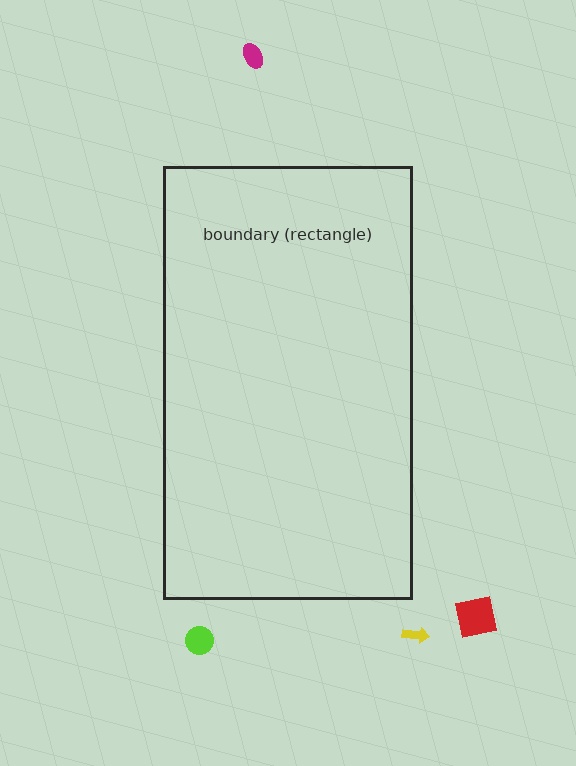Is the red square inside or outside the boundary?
Outside.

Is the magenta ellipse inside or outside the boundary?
Outside.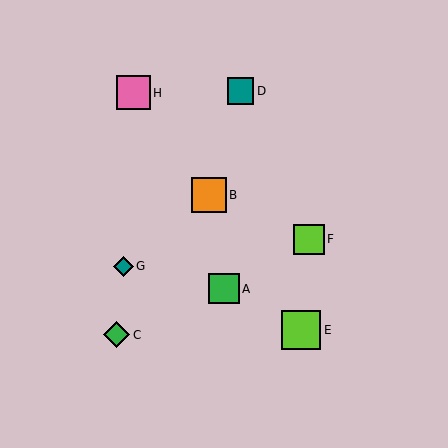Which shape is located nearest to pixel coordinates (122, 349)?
The green diamond (labeled C) at (117, 335) is nearest to that location.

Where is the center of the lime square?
The center of the lime square is at (301, 330).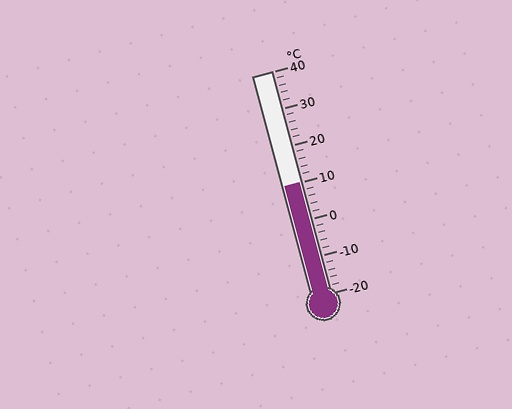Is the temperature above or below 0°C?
The temperature is above 0°C.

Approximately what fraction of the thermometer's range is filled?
The thermometer is filled to approximately 50% of its range.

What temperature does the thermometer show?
The thermometer shows approximately 10°C.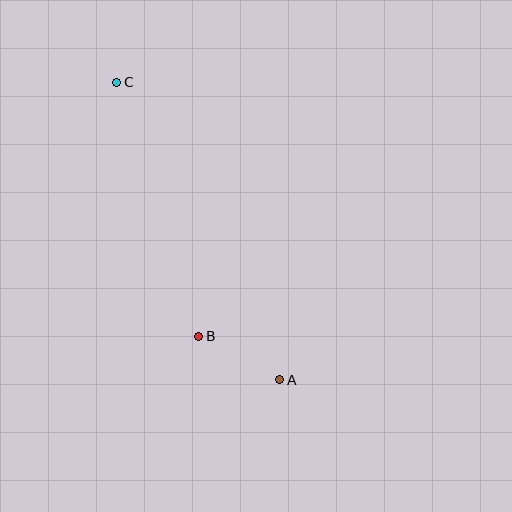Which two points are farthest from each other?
Points A and C are farthest from each other.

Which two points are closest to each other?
Points A and B are closest to each other.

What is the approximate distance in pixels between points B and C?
The distance between B and C is approximately 267 pixels.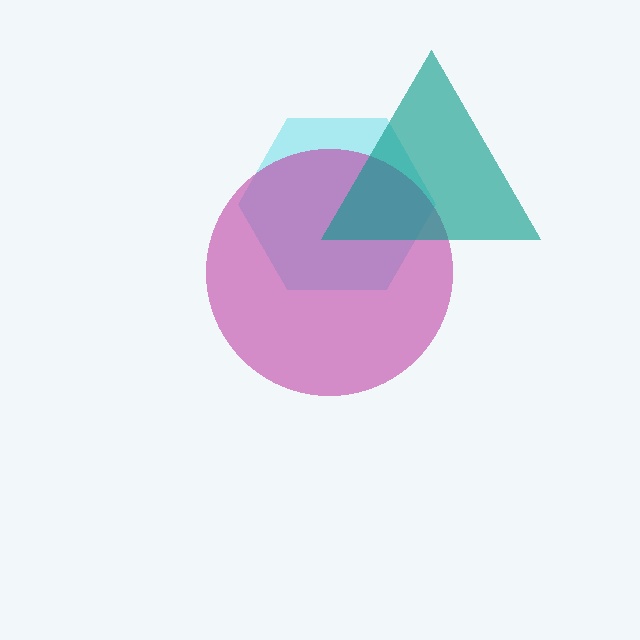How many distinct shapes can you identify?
There are 3 distinct shapes: a cyan hexagon, a magenta circle, a teal triangle.